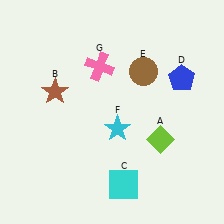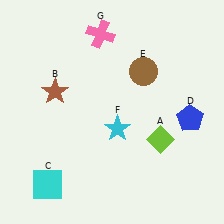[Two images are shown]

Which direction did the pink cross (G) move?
The pink cross (G) moved up.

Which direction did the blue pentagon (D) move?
The blue pentagon (D) moved down.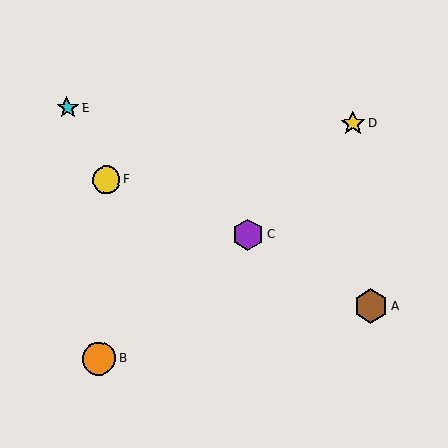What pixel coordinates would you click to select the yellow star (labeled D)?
Click at (353, 124) to select the yellow star D.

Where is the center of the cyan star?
The center of the cyan star is at (67, 108).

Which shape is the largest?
The brown hexagon (labeled A) is the largest.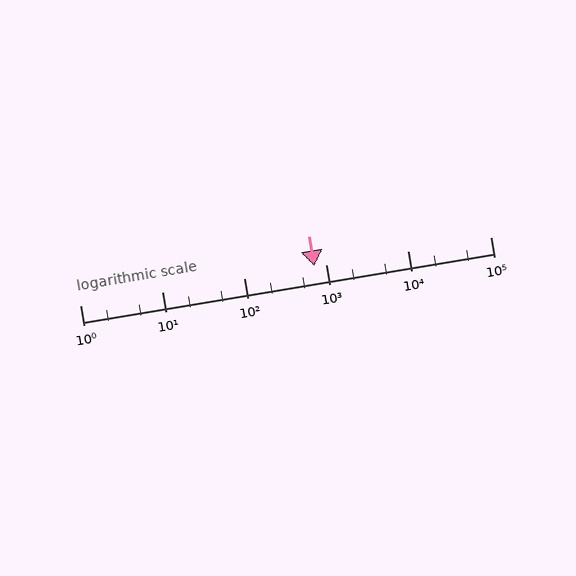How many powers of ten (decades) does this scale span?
The scale spans 5 decades, from 1 to 100000.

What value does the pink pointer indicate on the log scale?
The pointer indicates approximately 710.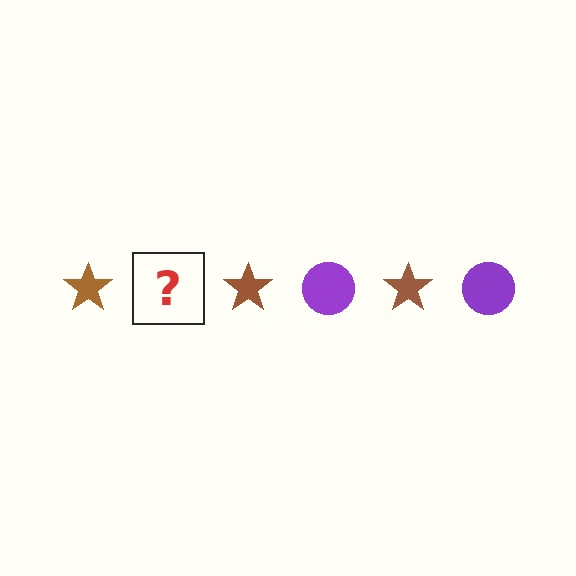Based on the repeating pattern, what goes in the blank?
The blank should be a purple circle.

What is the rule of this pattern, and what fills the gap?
The rule is that the pattern alternates between brown star and purple circle. The gap should be filled with a purple circle.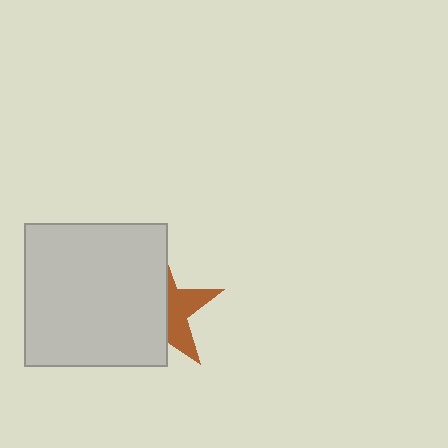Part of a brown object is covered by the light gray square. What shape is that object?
It is a star.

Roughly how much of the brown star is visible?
A small part of it is visible (roughly 39%).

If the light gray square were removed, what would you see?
You would see the complete brown star.